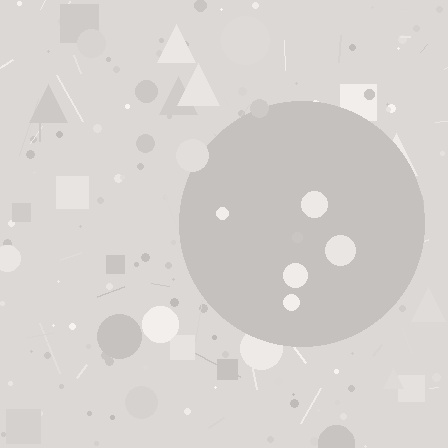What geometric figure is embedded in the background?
A circle is embedded in the background.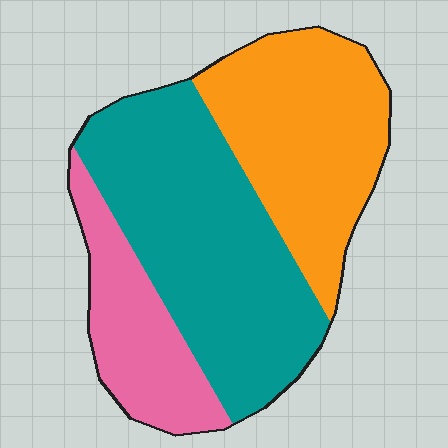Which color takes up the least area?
Pink, at roughly 20%.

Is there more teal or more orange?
Teal.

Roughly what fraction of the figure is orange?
Orange takes up about one third (1/3) of the figure.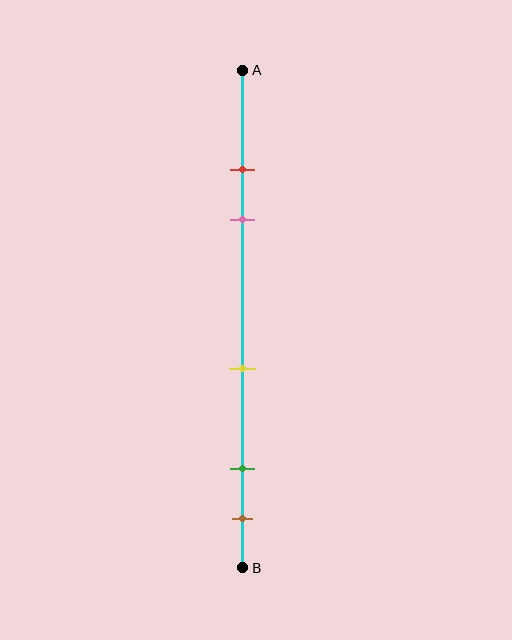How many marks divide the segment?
There are 5 marks dividing the segment.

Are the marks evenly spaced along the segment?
No, the marks are not evenly spaced.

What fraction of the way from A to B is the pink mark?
The pink mark is approximately 30% (0.3) of the way from A to B.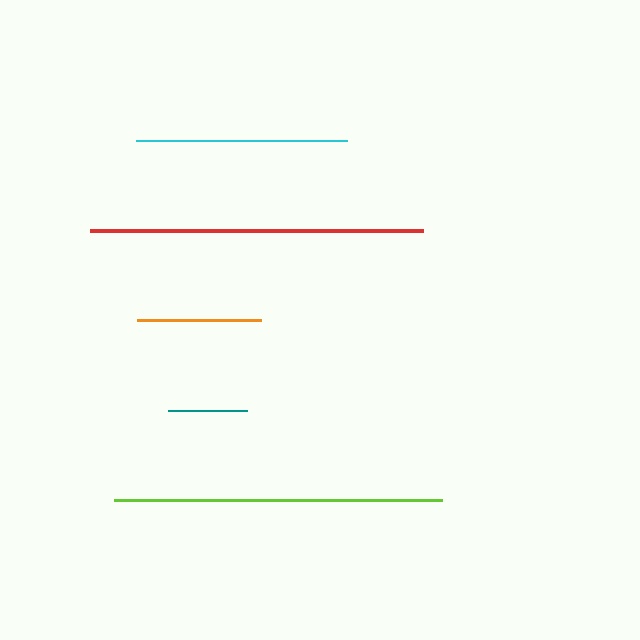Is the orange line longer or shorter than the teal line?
The orange line is longer than the teal line.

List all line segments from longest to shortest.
From longest to shortest: red, lime, cyan, orange, teal.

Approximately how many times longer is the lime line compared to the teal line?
The lime line is approximately 4.2 times the length of the teal line.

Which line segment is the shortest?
The teal line is the shortest at approximately 79 pixels.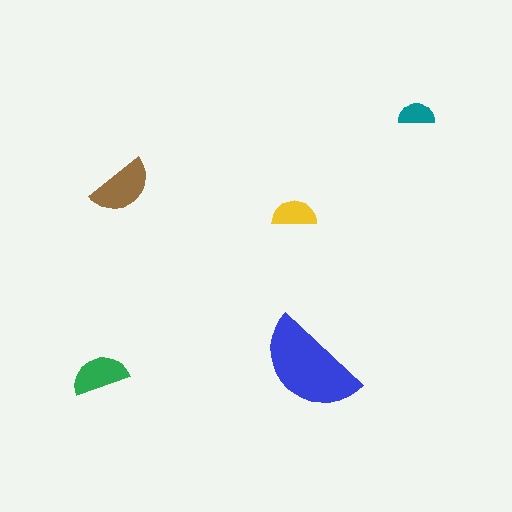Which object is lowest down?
The green semicircle is bottommost.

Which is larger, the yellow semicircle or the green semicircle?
The green one.